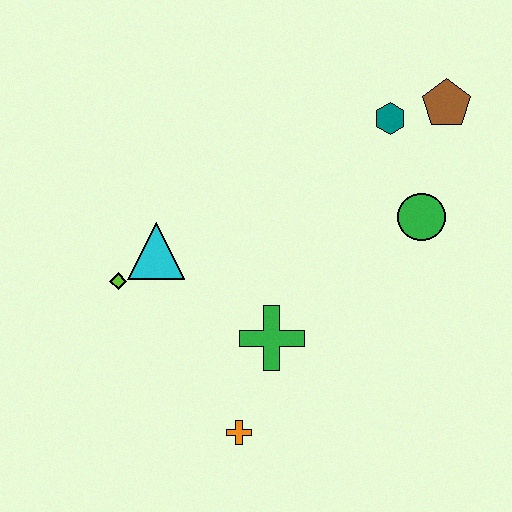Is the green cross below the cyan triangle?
Yes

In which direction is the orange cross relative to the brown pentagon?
The orange cross is below the brown pentagon.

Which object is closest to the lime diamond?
The cyan triangle is closest to the lime diamond.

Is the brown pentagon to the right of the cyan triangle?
Yes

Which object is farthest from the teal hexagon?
The orange cross is farthest from the teal hexagon.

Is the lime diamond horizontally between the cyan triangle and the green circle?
No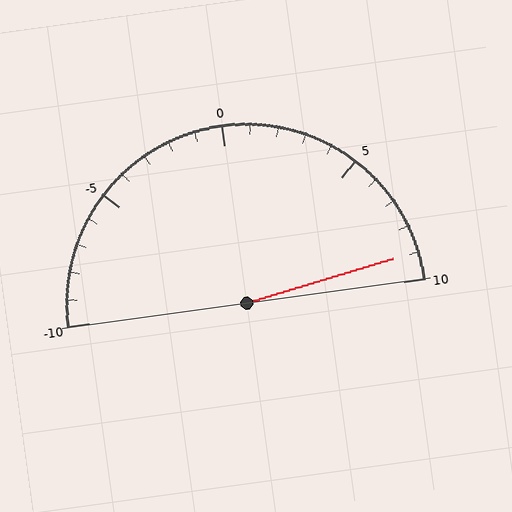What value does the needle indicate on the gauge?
The needle indicates approximately 9.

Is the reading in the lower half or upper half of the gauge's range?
The reading is in the upper half of the range (-10 to 10).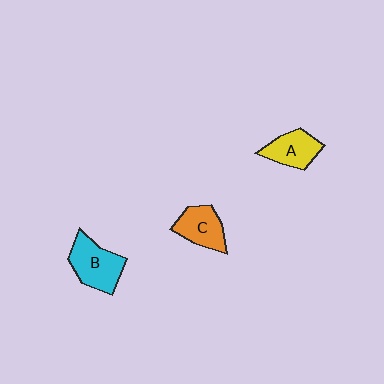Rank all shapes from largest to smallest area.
From largest to smallest: B (cyan), C (orange), A (yellow).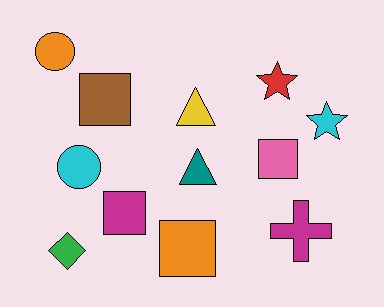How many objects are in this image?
There are 12 objects.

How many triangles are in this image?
There are 2 triangles.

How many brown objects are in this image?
There is 1 brown object.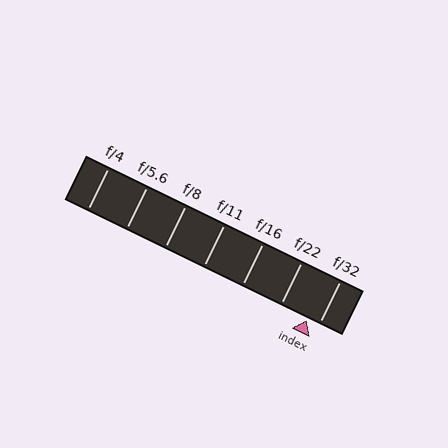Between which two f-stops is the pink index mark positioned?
The index mark is between f/22 and f/32.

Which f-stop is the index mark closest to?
The index mark is closest to f/32.